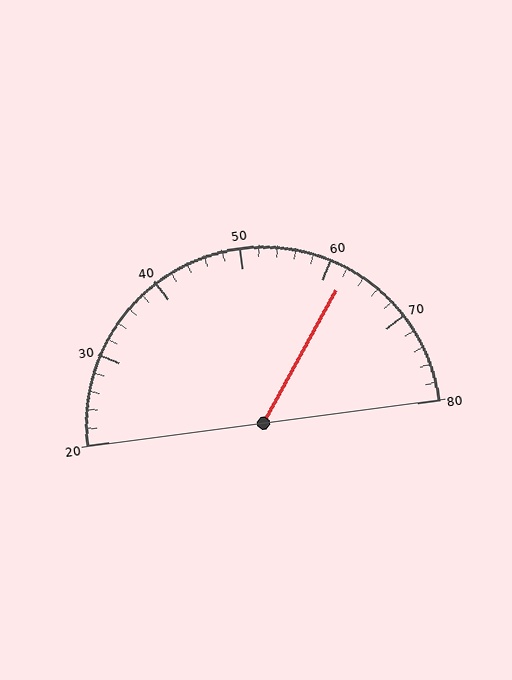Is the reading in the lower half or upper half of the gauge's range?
The reading is in the upper half of the range (20 to 80).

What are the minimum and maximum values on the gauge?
The gauge ranges from 20 to 80.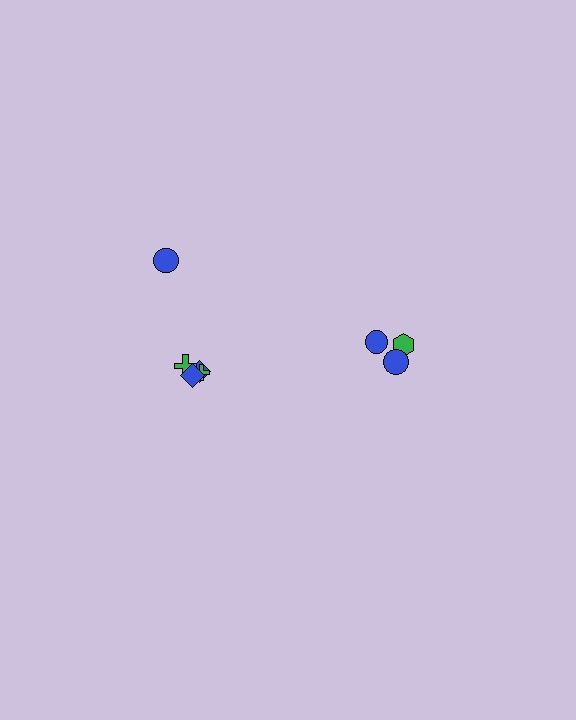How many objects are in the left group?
There are 5 objects.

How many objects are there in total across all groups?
There are 8 objects.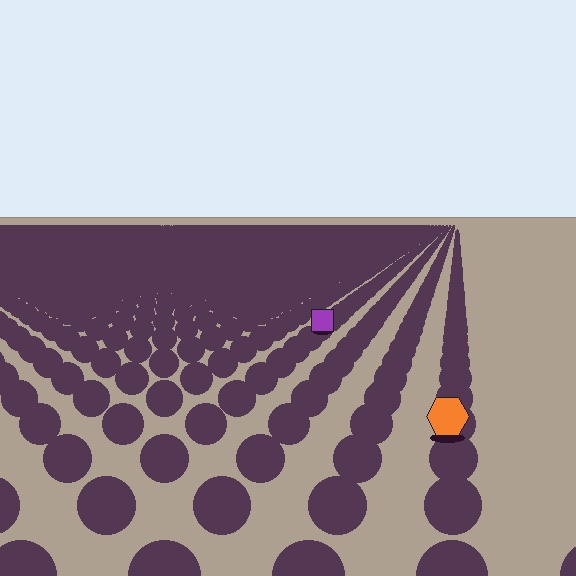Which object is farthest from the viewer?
The purple square is farthest from the viewer. It appears smaller and the ground texture around it is denser.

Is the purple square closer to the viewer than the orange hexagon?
No. The orange hexagon is closer — you can tell from the texture gradient: the ground texture is coarser near it.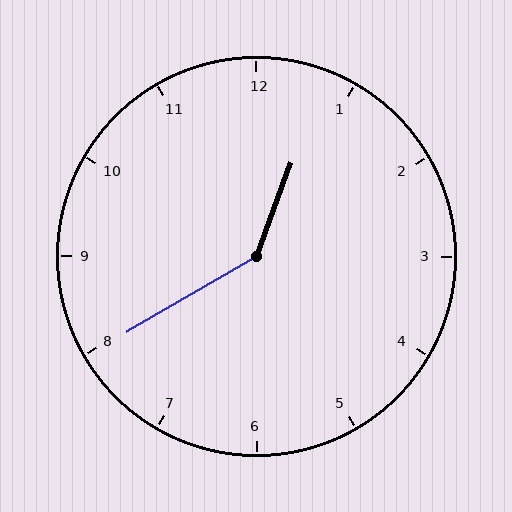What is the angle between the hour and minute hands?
Approximately 140 degrees.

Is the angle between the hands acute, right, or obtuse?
It is obtuse.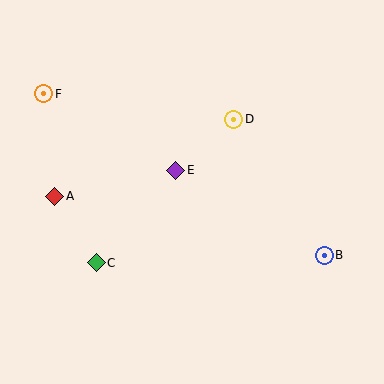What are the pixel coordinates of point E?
Point E is at (176, 170).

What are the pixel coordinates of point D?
Point D is at (234, 119).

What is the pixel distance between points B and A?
The distance between B and A is 276 pixels.